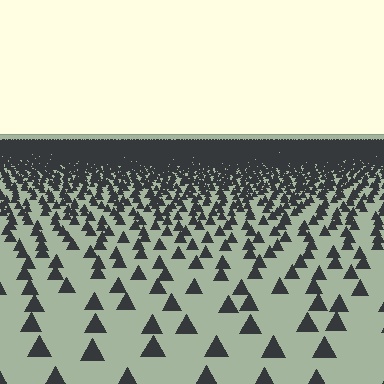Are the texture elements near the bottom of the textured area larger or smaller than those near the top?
Larger. Near the bottom, elements are closer to the viewer and appear at a bigger on-screen size.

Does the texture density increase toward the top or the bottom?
Density increases toward the top.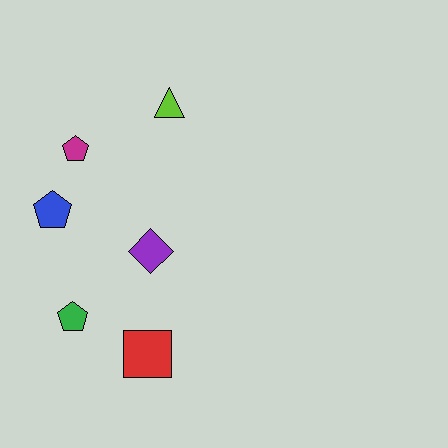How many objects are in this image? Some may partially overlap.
There are 6 objects.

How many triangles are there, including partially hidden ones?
There is 1 triangle.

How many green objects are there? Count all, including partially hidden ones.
There is 1 green object.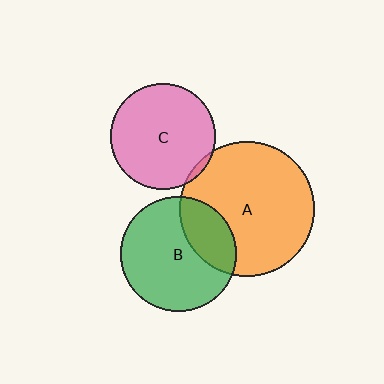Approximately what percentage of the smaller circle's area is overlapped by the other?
Approximately 25%.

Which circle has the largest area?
Circle A (orange).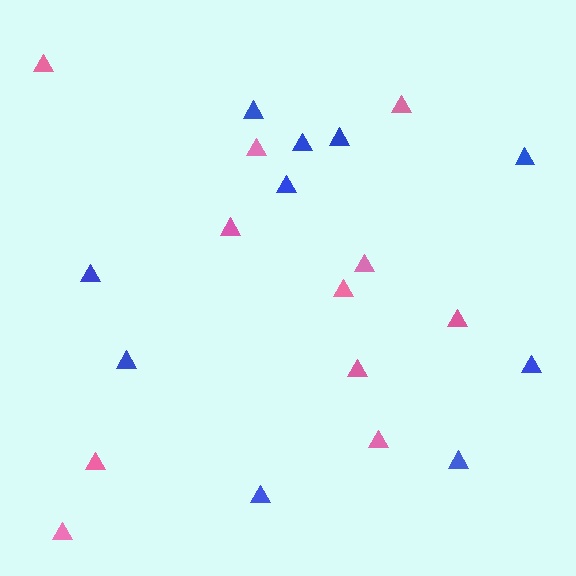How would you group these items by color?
There are 2 groups: one group of blue triangles (10) and one group of pink triangles (11).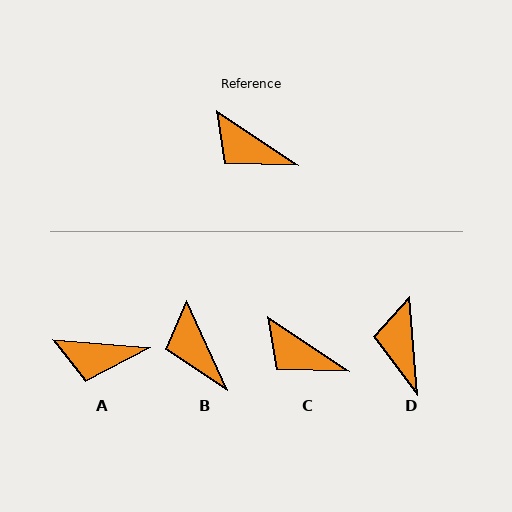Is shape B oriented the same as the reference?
No, it is off by about 32 degrees.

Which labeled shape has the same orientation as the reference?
C.